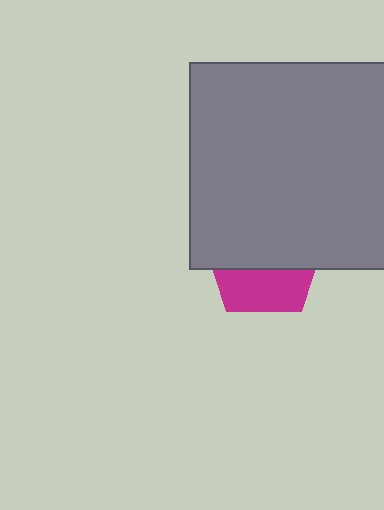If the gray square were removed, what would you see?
You would see the complete magenta pentagon.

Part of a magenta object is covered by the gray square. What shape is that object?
It is a pentagon.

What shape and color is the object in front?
The object in front is a gray square.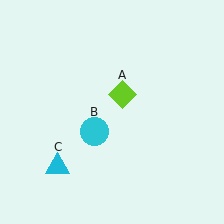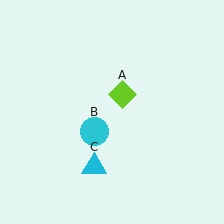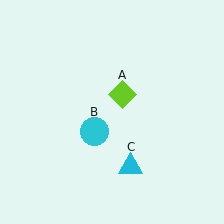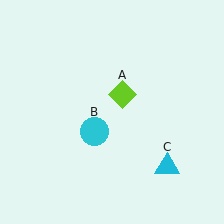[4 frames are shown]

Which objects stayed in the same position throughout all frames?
Lime diamond (object A) and cyan circle (object B) remained stationary.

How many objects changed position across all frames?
1 object changed position: cyan triangle (object C).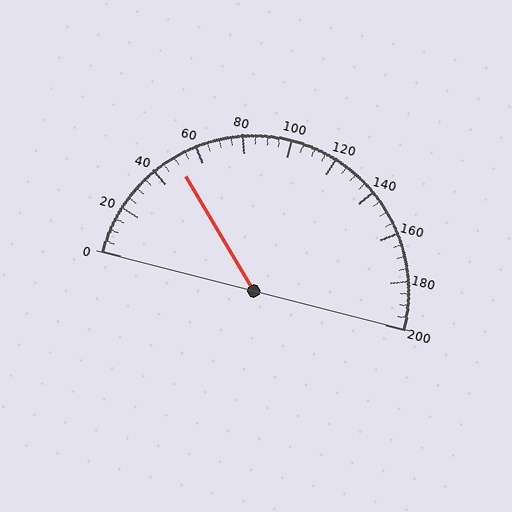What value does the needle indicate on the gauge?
The needle indicates approximately 50.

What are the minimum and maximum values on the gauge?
The gauge ranges from 0 to 200.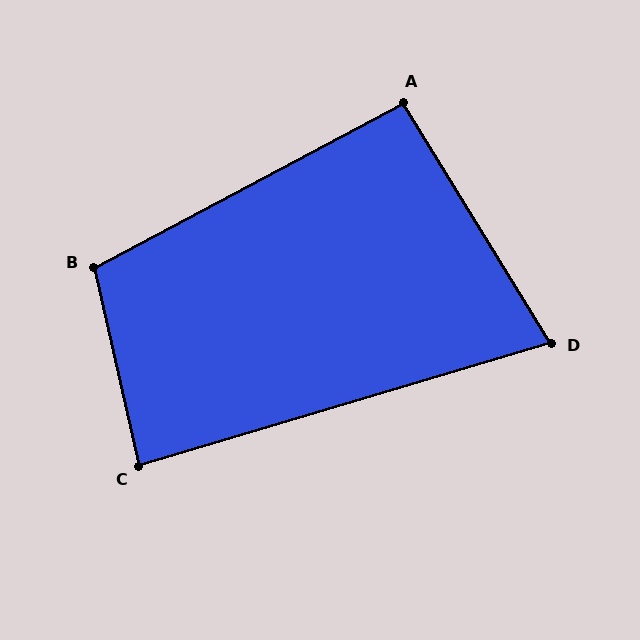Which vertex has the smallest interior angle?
D, at approximately 75 degrees.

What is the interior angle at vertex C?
Approximately 86 degrees (approximately right).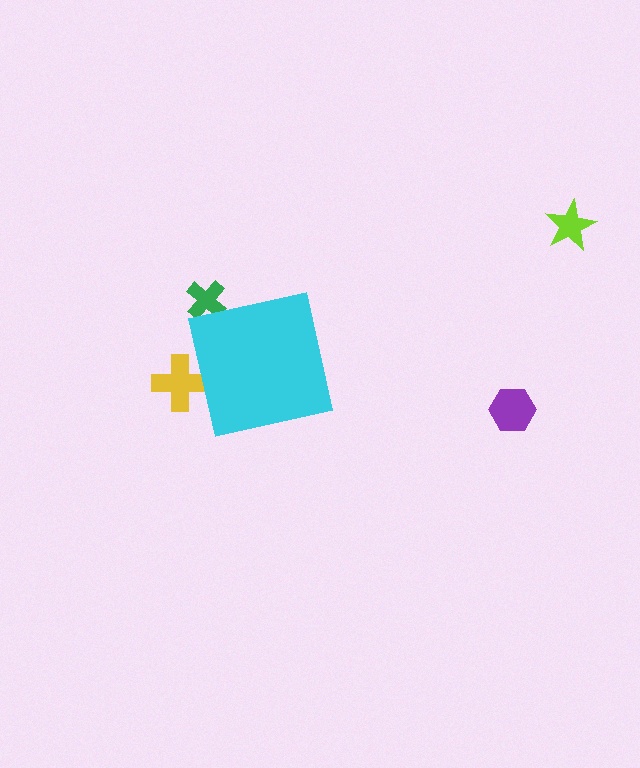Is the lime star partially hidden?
No, the lime star is fully visible.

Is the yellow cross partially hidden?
Yes, the yellow cross is partially hidden behind the cyan square.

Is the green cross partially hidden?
Yes, the green cross is partially hidden behind the cyan square.